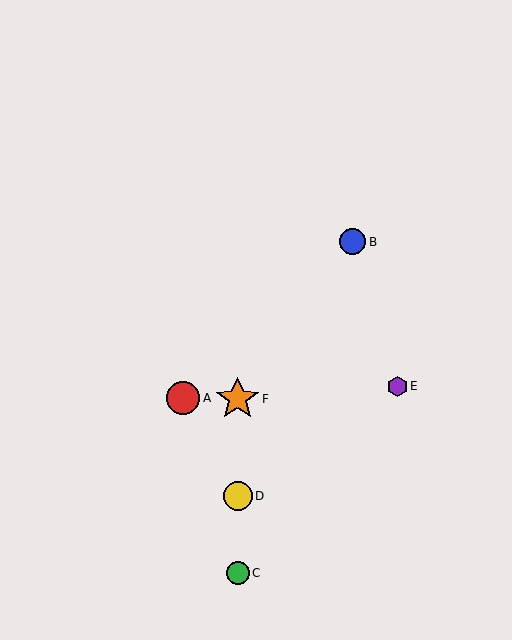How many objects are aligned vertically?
3 objects (C, D, F) are aligned vertically.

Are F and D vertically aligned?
Yes, both are at x≈238.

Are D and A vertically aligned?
No, D is at x≈238 and A is at x≈183.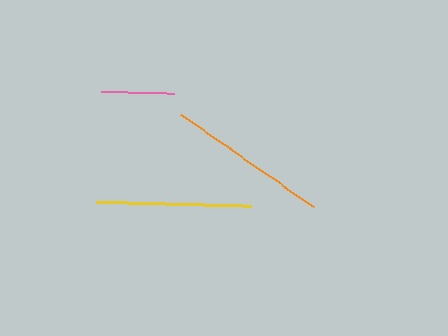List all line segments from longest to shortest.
From longest to shortest: orange, yellow, pink.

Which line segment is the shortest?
The pink line is the shortest at approximately 73 pixels.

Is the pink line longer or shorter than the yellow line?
The yellow line is longer than the pink line.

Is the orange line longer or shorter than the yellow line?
The orange line is longer than the yellow line.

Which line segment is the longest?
The orange line is the longest at approximately 162 pixels.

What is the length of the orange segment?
The orange segment is approximately 162 pixels long.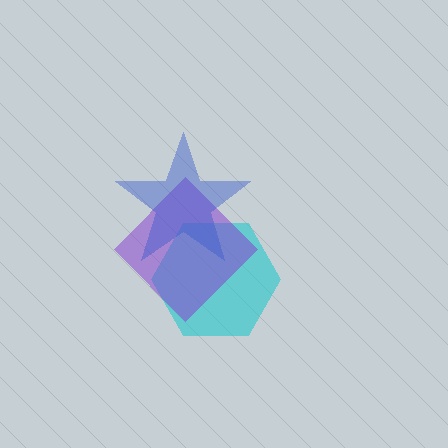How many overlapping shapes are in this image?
There are 3 overlapping shapes in the image.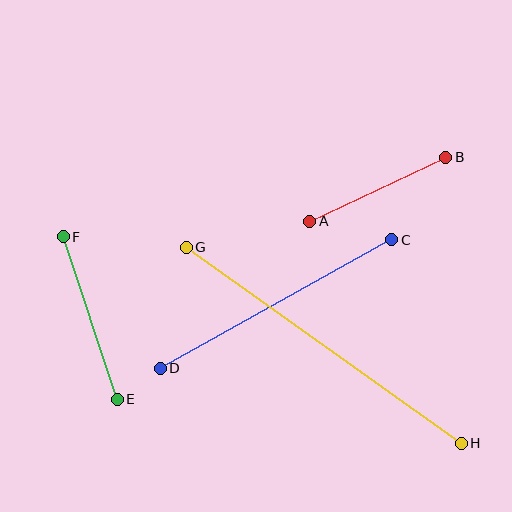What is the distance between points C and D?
The distance is approximately 265 pixels.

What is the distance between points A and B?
The distance is approximately 150 pixels.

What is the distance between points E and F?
The distance is approximately 172 pixels.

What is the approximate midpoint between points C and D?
The midpoint is at approximately (276, 304) pixels.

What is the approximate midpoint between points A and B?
The midpoint is at approximately (378, 189) pixels.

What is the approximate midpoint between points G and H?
The midpoint is at approximately (324, 345) pixels.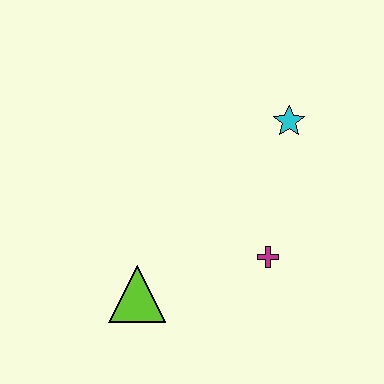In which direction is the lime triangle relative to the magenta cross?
The lime triangle is to the left of the magenta cross.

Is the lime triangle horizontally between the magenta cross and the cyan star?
No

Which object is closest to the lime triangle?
The magenta cross is closest to the lime triangle.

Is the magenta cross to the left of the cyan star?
Yes